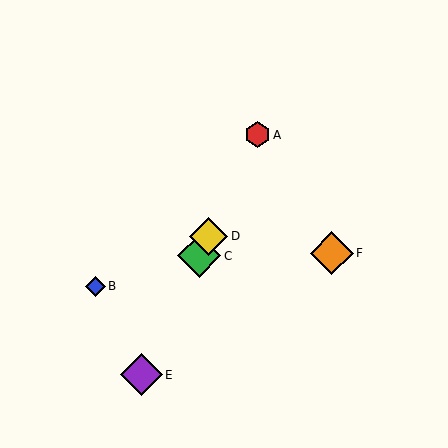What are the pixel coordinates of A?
Object A is at (258, 135).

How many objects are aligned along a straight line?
4 objects (A, C, D, E) are aligned along a straight line.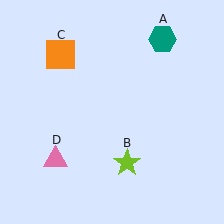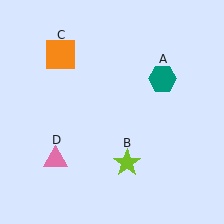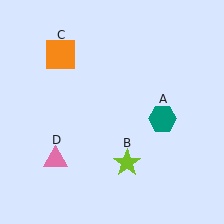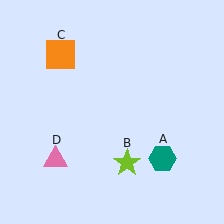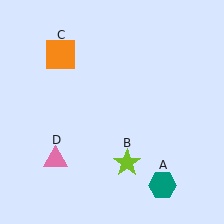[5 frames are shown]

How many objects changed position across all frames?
1 object changed position: teal hexagon (object A).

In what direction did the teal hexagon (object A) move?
The teal hexagon (object A) moved down.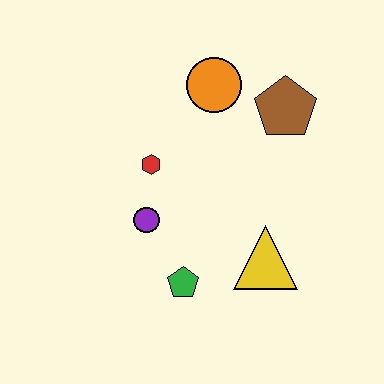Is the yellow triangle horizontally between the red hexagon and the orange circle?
No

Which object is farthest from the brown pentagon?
The green pentagon is farthest from the brown pentagon.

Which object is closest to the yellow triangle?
The green pentagon is closest to the yellow triangle.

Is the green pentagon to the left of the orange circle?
Yes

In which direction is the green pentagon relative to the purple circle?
The green pentagon is below the purple circle.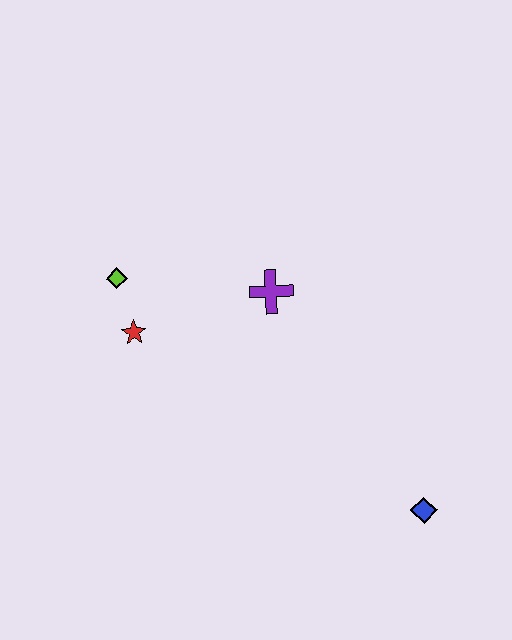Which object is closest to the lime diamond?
The red star is closest to the lime diamond.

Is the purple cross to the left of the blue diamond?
Yes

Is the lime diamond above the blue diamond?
Yes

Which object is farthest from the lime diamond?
The blue diamond is farthest from the lime diamond.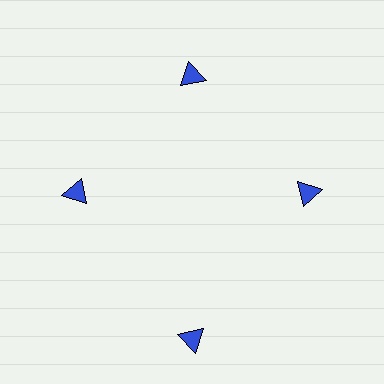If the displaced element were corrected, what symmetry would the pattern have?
It would have 4-fold rotational symmetry — the pattern would map onto itself every 90 degrees.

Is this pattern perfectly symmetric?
No. The 4 blue triangles are arranged in a ring, but one element near the 6 o'clock position is pushed outward from the center, breaking the 4-fold rotational symmetry.